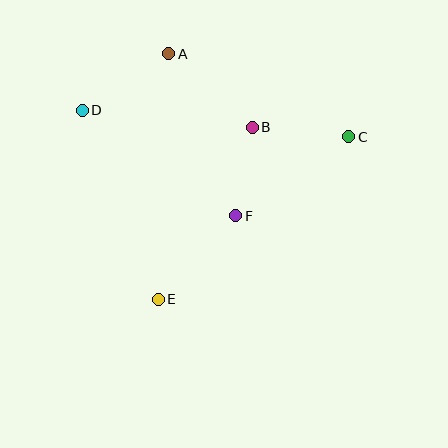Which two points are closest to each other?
Points B and F are closest to each other.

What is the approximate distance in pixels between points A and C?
The distance between A and C is approximately 198 pixels.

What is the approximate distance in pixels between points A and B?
The distance between A and B is approximately 111 pixels.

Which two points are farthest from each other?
Points C and D are farthest from each other.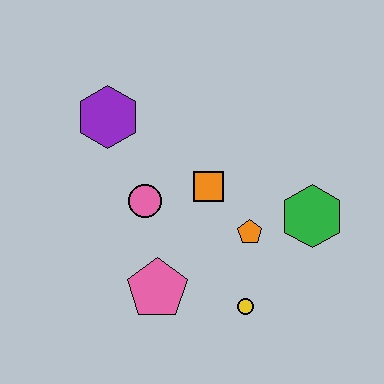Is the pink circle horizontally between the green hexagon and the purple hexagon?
Yes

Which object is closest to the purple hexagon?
The pink circle is closest to the purple hexagon.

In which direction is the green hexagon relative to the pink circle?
The green hexagon is to the right of the pink circle.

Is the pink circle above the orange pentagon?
Yes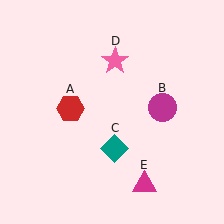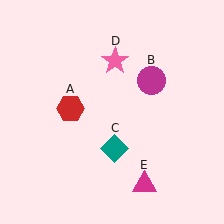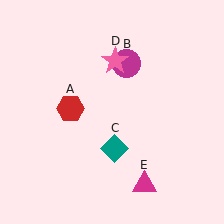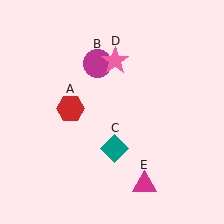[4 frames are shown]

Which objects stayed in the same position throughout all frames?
Red hexagon (object A) and teal diamond (object C) and pink star (object D) and magenta triangle (object E) remained stationary.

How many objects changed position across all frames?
1 object changed position: magenta circle (object B).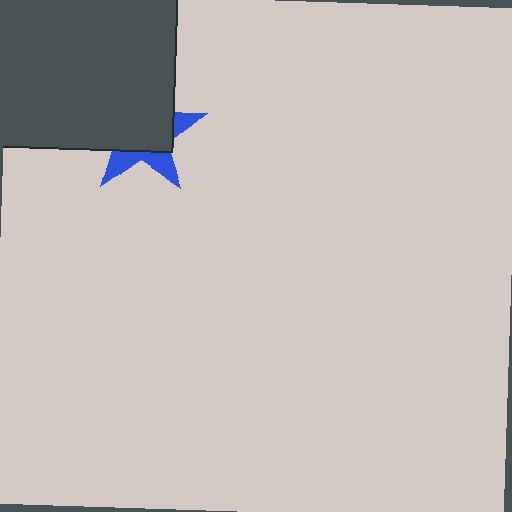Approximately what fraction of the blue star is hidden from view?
Roughly 66% of the blue star is hidden behind the dark gray square.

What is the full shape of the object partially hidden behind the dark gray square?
The partially hidden object is a blue star.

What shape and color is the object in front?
The object in front is a dark gray square.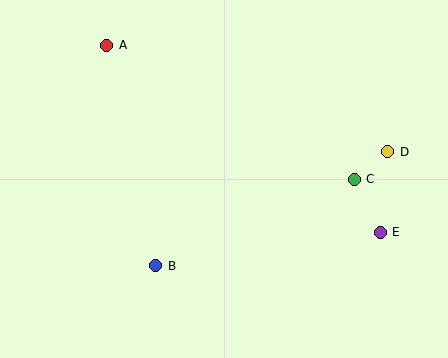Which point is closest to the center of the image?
Point B at (156, 266) is closest to the center.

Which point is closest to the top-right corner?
Point D is closest to the top-right corner.